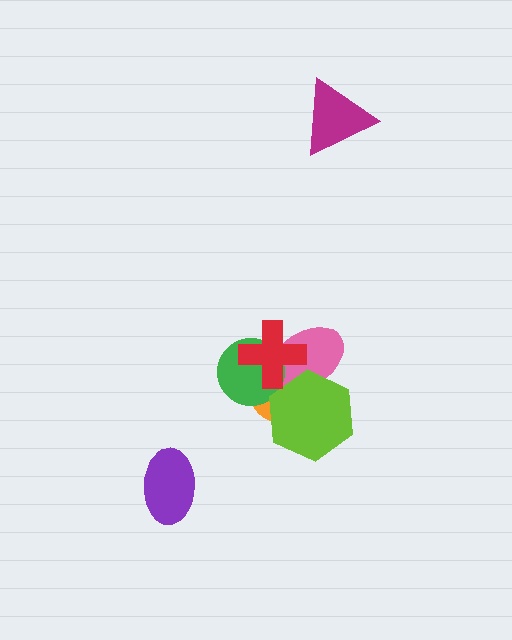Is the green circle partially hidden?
Yes, it is partially covered by another shape.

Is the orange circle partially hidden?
Yes, it is partially covered by another shape.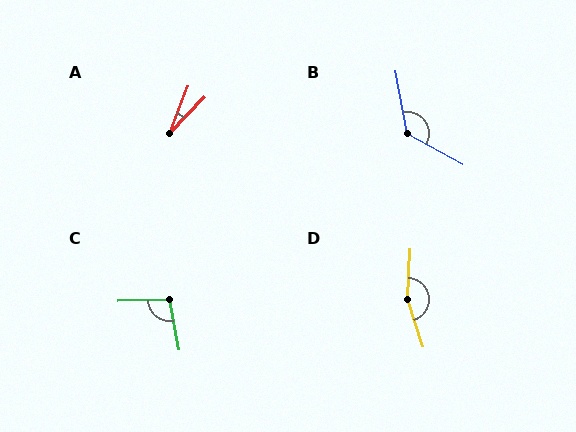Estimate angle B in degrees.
Approximately 129 degrees.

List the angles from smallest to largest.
A (23°), C (98°), B (129°), D (159°).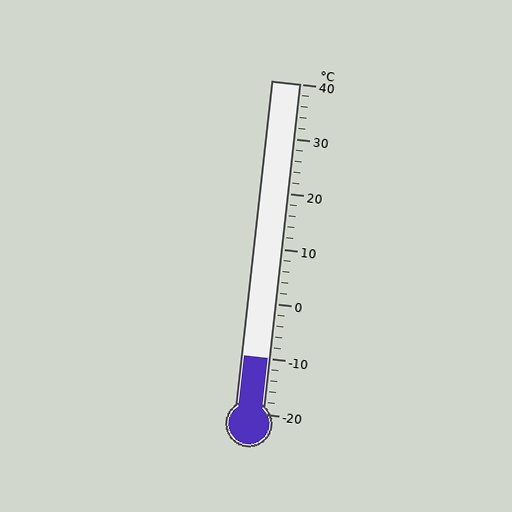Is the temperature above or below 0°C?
The temperature is below 0°C.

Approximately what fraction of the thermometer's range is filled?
The thermometer is filled to approximately 15% of its range.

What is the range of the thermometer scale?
The thermometer scale ranges from -20°C to 40°C.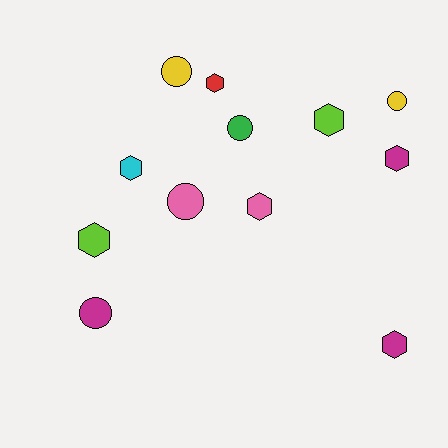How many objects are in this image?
There are 12 objects.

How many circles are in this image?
There are 5 circles.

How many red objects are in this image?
There is 1 red object.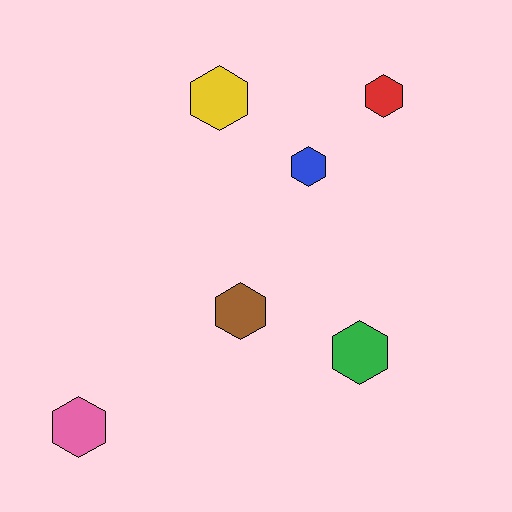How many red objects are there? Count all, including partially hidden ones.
There is 1 red object.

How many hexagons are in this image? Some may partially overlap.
There are 6 hexagons.